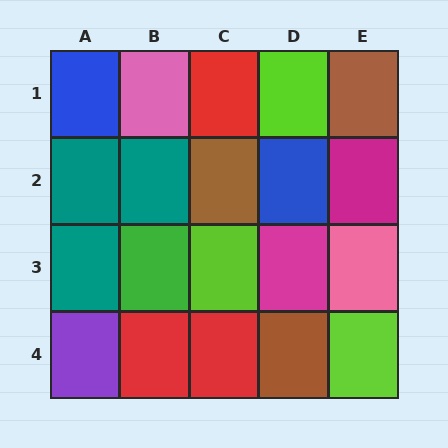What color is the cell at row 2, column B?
Teal.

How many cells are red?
3 cells are red.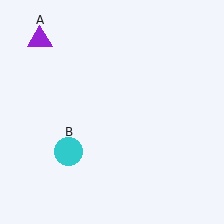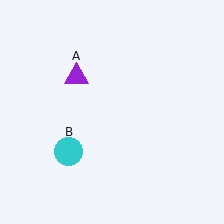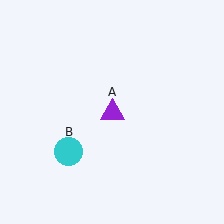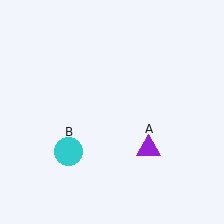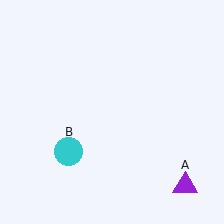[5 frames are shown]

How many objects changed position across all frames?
1 object changed position: purple triangle (object A).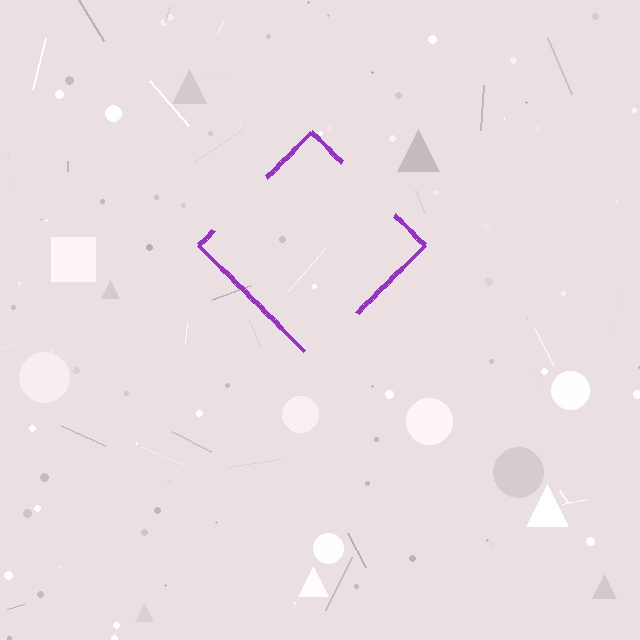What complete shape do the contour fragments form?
The contour fragments form a diamond.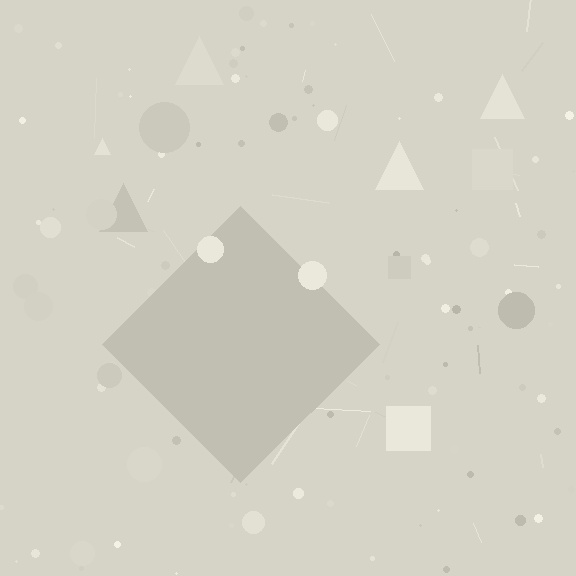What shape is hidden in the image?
A diamond is hidden in the image.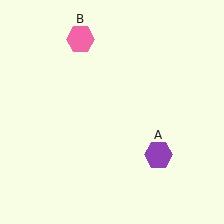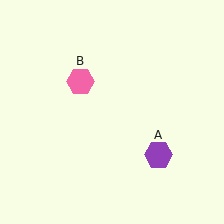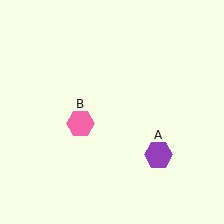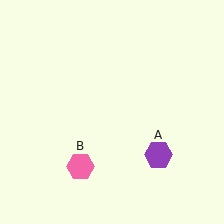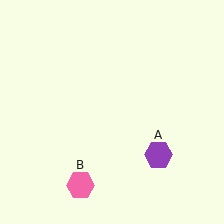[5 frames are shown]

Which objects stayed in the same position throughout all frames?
Purple hexagon (object A) remained stationary.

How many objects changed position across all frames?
1 object changed position: pink hexagon (object B).